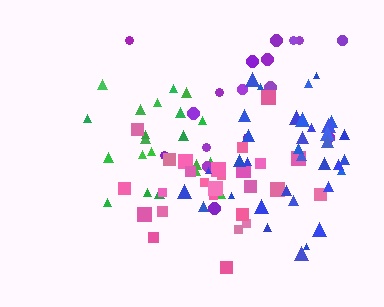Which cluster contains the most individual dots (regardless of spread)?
Blue (35).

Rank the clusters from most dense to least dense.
blue, pink, green, purple.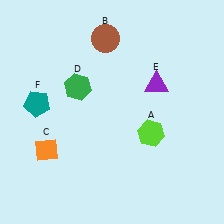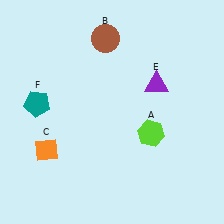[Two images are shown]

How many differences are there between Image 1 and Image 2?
There is 1 difference between the two images.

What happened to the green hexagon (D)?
The green hexagon (D) was removed in Image 2. It was in the top-left area of Image 1.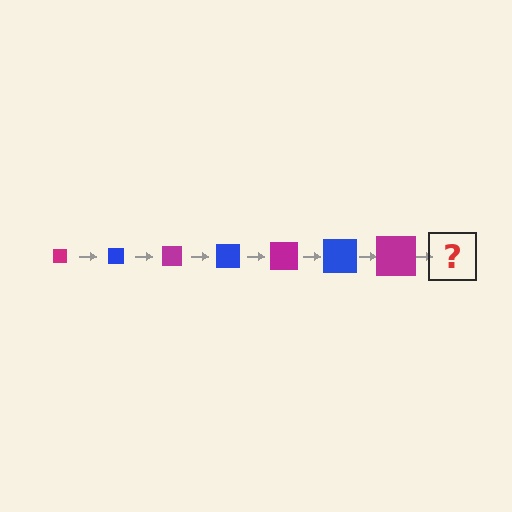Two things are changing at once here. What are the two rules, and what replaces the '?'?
The two rules are that the square grows larger each step and the color cycles through magenta and blue. The '?' should be a blue square, larger than the previous one.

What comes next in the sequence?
The next element should be a blue square, larger than the previous one.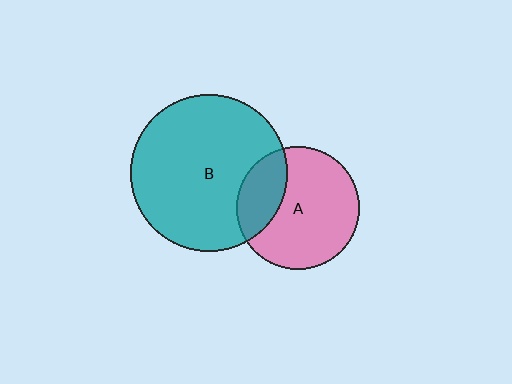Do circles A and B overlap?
Yes.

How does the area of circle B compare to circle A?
Approximately 1.6 times.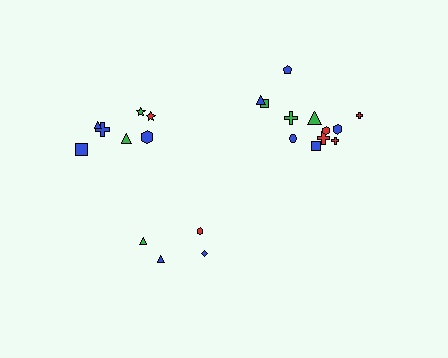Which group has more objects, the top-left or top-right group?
The top-right group.